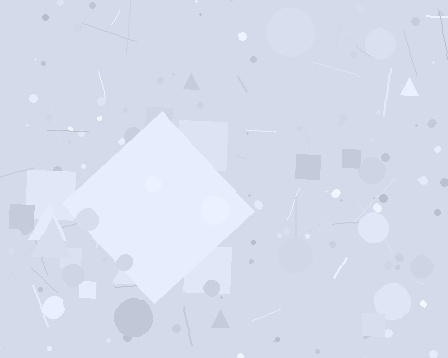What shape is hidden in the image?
A diamond is hidden in the image.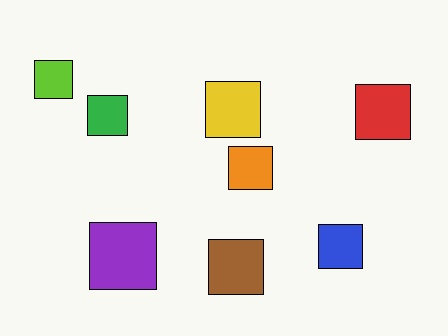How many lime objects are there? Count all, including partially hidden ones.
There is 1 lime object.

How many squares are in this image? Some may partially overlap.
There are 8 squares.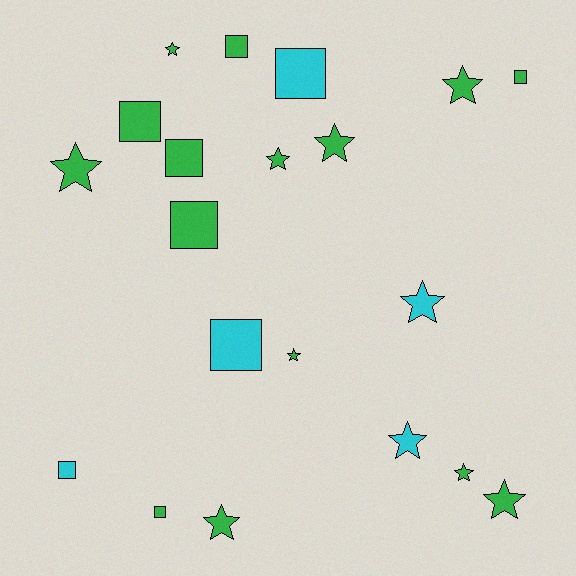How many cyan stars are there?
There are 2 cyan stars.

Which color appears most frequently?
Green, with 15 objects.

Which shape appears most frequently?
Star, with 11 objects.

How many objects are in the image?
There are 20 objects.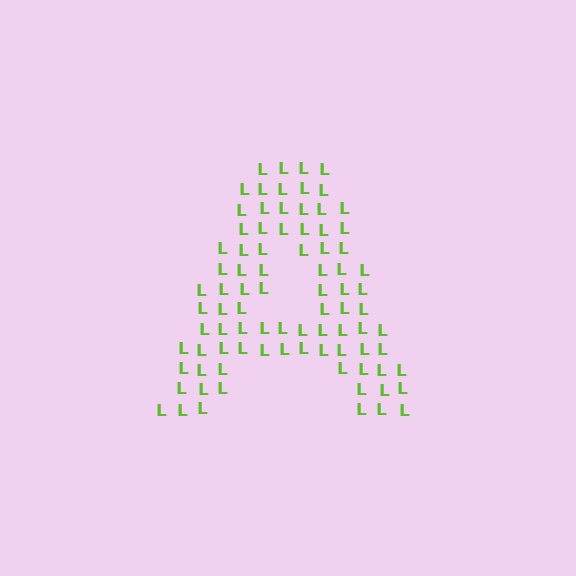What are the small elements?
The small elements are letter L's.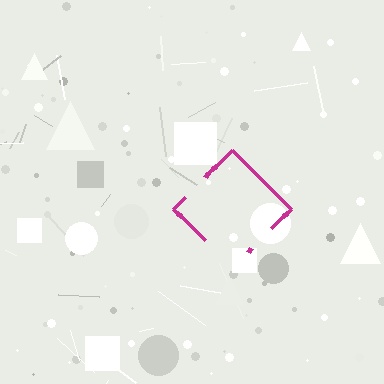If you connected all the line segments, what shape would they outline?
They would outline a diamond.